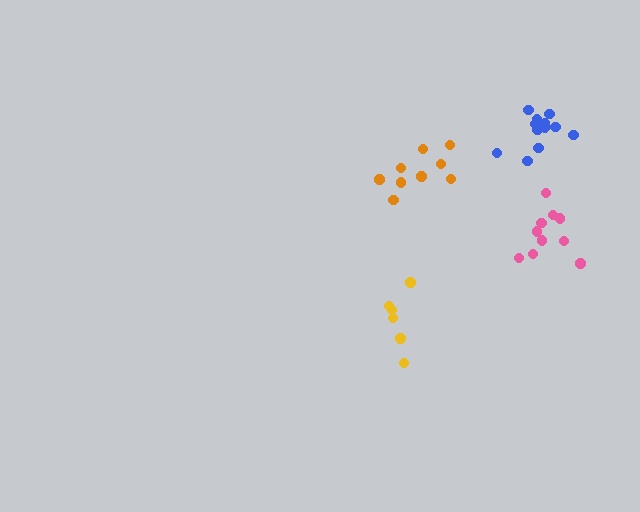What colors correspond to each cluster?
The clusters are colored: yellow, pink, blue, orange.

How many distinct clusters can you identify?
There are 4 distinct clusters.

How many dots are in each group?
Group 1: 6 dots, Group 2: 10 dots, Group 3: 12 dots, Group 4: 9 dots (37 total).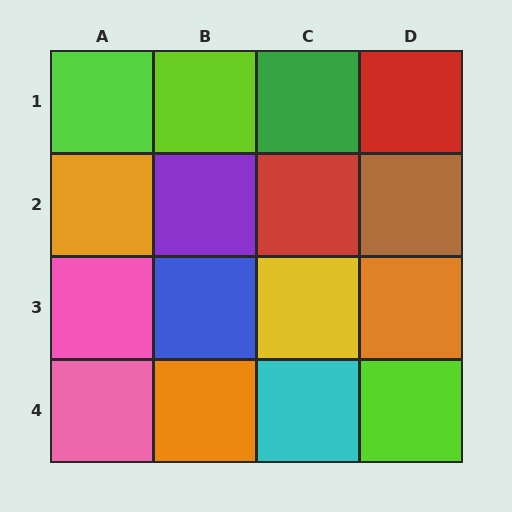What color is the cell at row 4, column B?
Orange.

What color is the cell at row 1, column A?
Lime.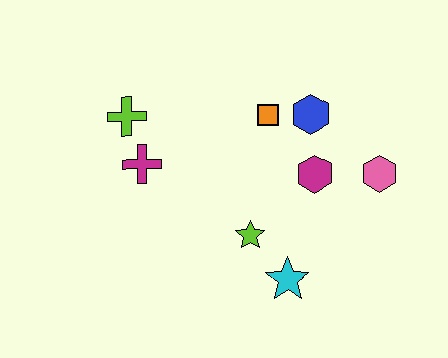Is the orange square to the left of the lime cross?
No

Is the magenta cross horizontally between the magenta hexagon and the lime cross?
Yes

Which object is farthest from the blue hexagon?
The lime cross is farthest from the blue hexagon.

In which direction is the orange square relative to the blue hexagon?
The orange square is to the left of the blue hexagon.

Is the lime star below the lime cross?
Yes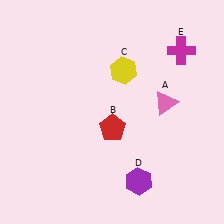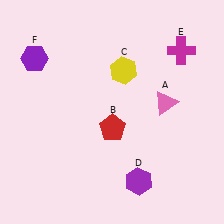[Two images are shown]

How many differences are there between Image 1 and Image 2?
There is 1 difference between the two images.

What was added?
A purple hexagon (F) was added in Image 2.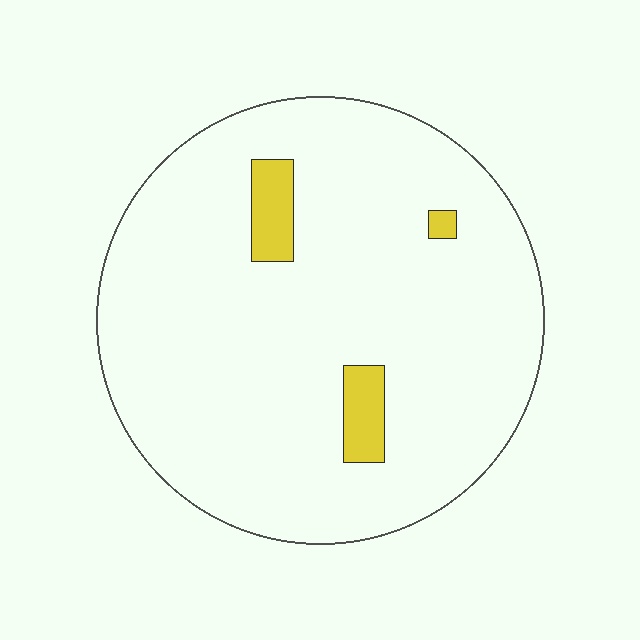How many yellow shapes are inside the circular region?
3.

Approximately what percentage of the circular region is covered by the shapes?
Approximately 5%.